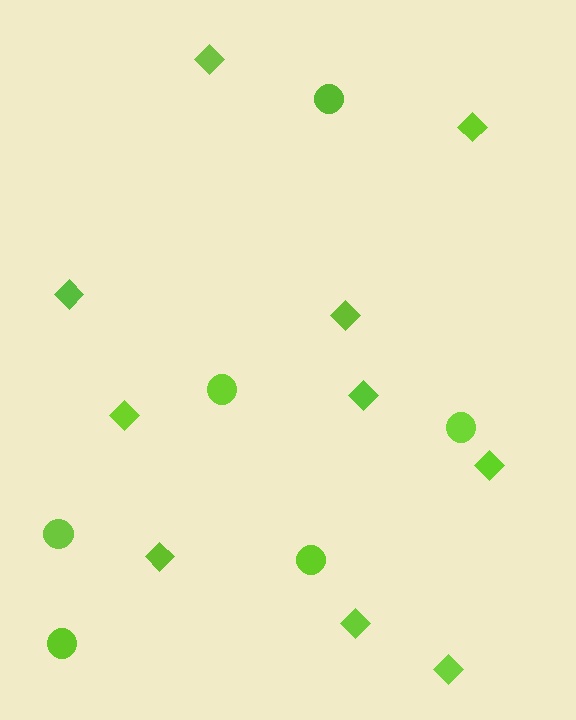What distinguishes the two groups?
There are 2 groups: one group of diamonds (10) and one group of circles (6).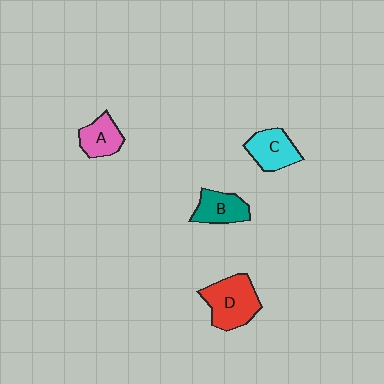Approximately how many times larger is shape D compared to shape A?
Approximately 1.7 times.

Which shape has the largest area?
Shape D (red).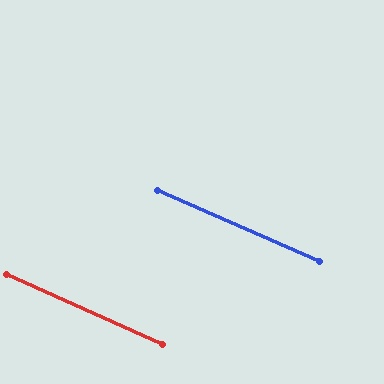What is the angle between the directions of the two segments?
Approximately 1 degree.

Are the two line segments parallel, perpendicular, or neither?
Parallel — their directions differ by only 0.6°.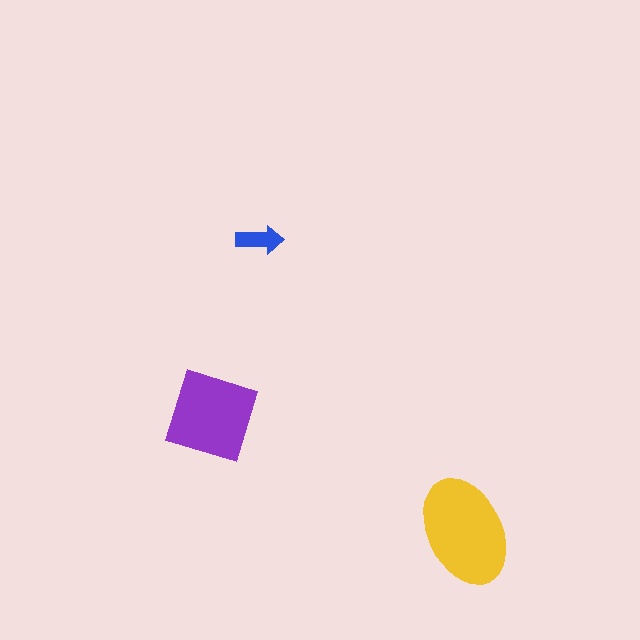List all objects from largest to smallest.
The yellow ellipse, the purple diamond, the blue arrow.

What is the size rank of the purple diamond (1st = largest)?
2nd.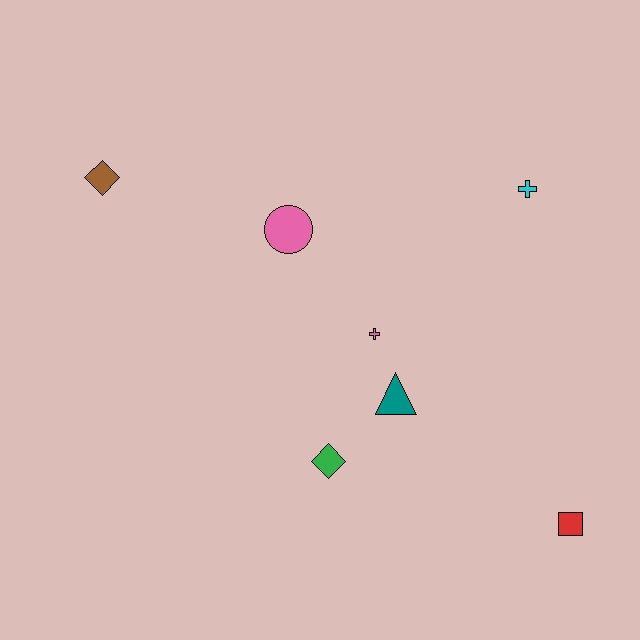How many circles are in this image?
There is 1 circle.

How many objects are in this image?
There are 7 objects.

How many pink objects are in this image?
There are 2 pink objects.